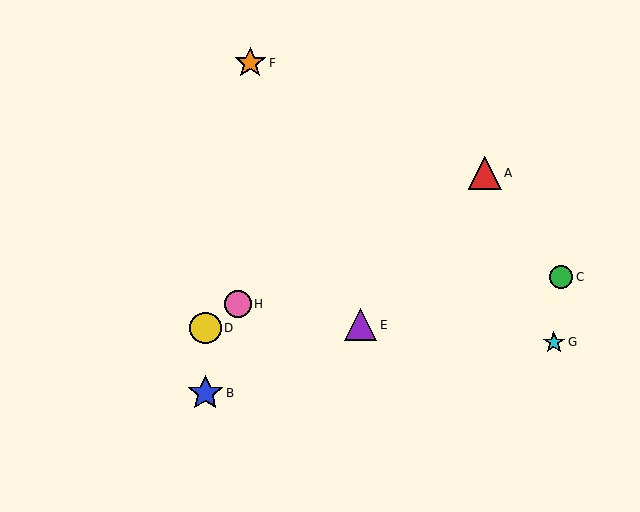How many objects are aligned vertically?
2 objects (B, D) are aligned vertically.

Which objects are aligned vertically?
Objects B, D are aligned vertically.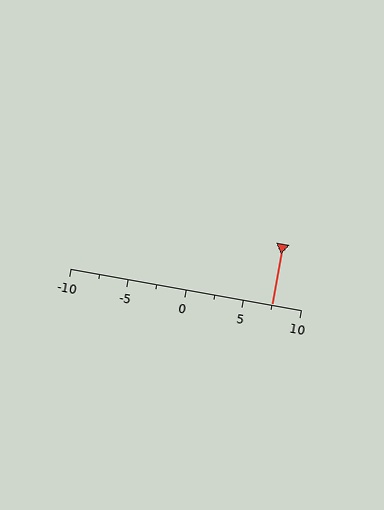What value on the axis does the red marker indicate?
The marker indicates approximately 7.5.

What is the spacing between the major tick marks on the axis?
The major ticks are spaced 5 apart.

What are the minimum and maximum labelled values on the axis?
The axis runs from -10 to 10.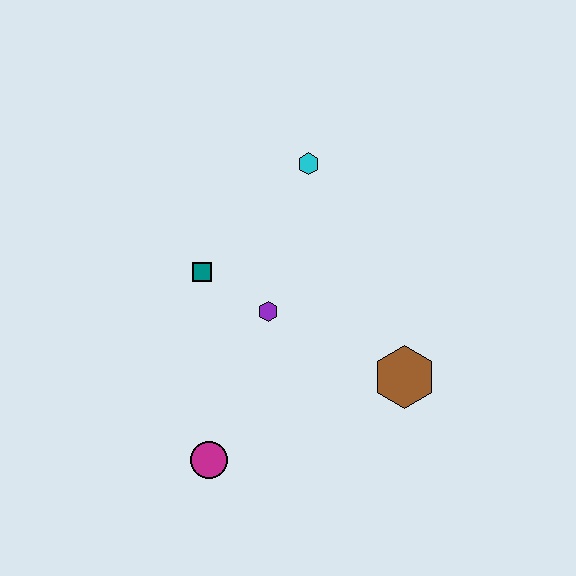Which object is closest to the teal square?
The purple hexagon is closest to the teal square.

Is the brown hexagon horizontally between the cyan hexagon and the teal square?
No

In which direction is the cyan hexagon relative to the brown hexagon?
The cyan hexagon is above the brown hexagon.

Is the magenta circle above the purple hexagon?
No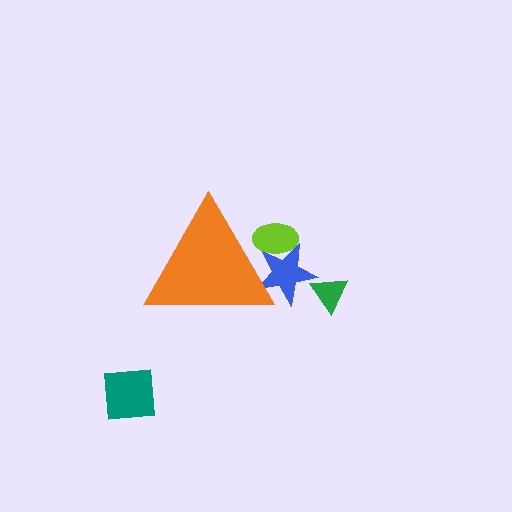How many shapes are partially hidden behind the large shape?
2 shapes are partially hidden.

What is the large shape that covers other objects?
An orange triangle.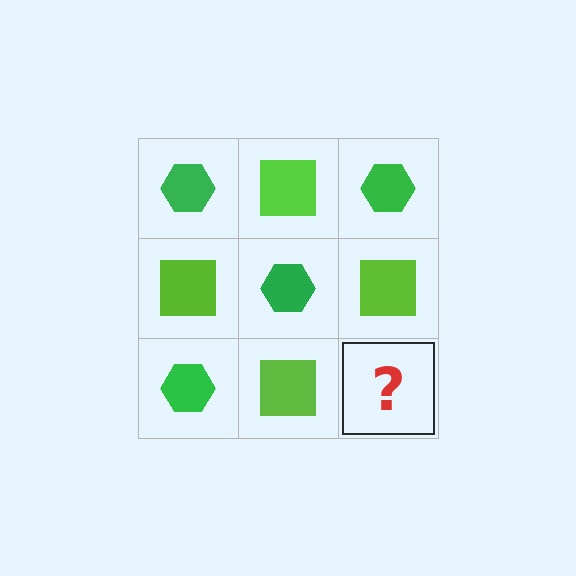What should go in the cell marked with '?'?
The missing cell should contain a green hexagon.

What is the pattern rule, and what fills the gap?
The rule is that it alternates green hexagon and lime square in a checkerboard pattern. The gap should be filled with a green hexagon.